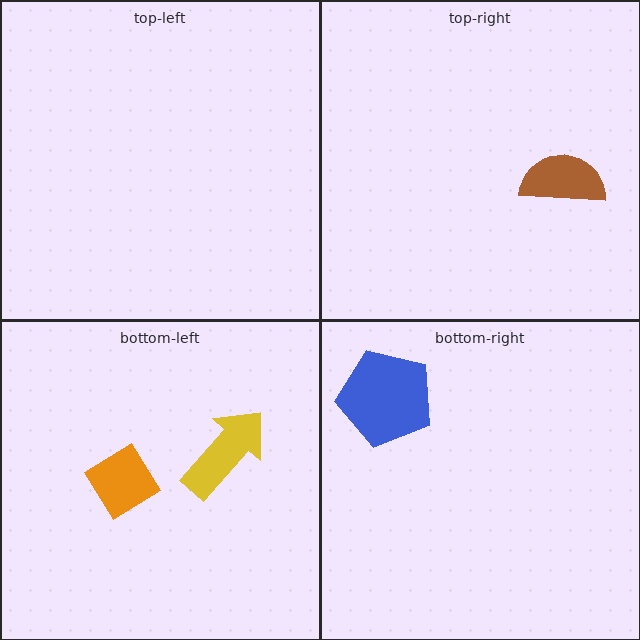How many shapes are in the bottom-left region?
2.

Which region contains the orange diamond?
The bottom-left region.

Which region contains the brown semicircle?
The top-right region.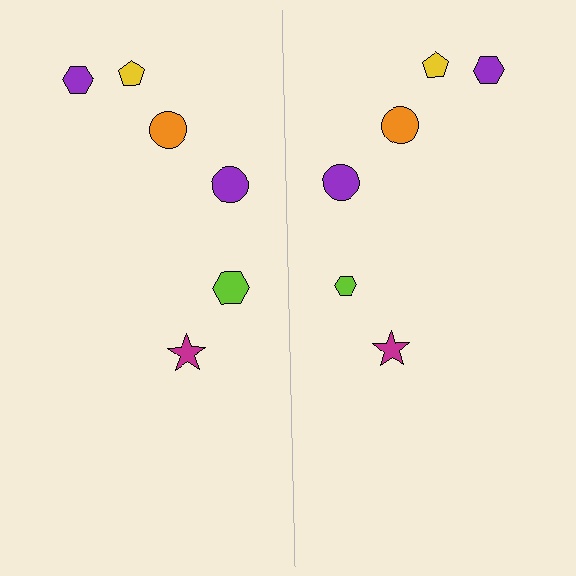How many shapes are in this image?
There are 12 shapes in this image.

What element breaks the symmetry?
The lime hexagon on the right side has a different size than its mirror counterpart.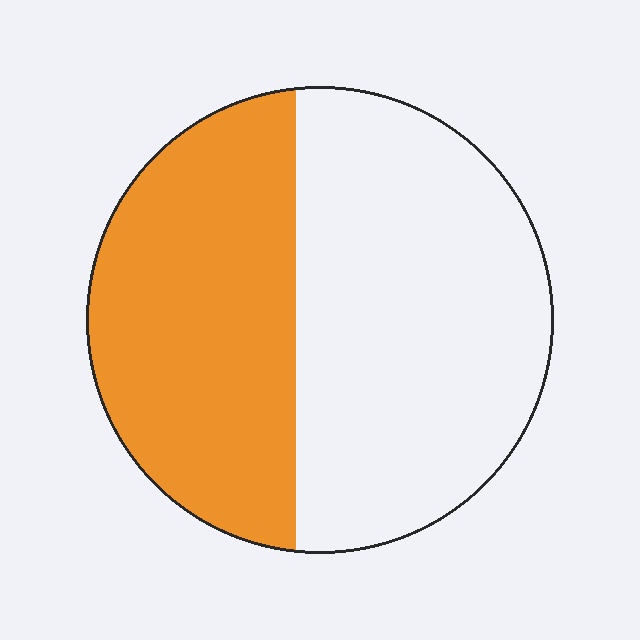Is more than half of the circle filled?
No.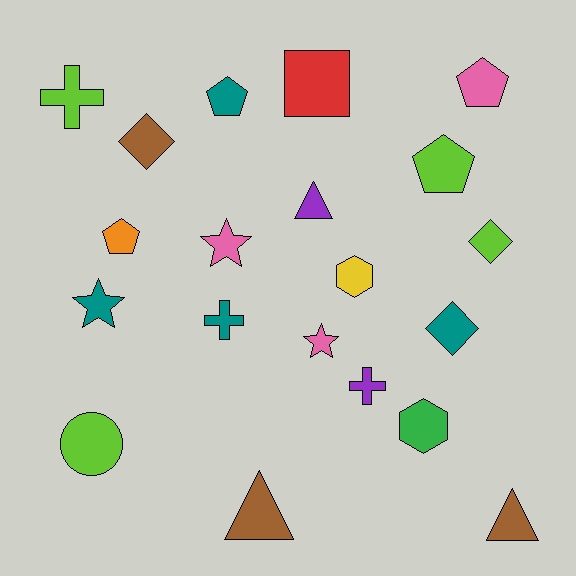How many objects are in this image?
There are 20 objects.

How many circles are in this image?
There is 1 circle.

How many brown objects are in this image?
There are 3 brown objects.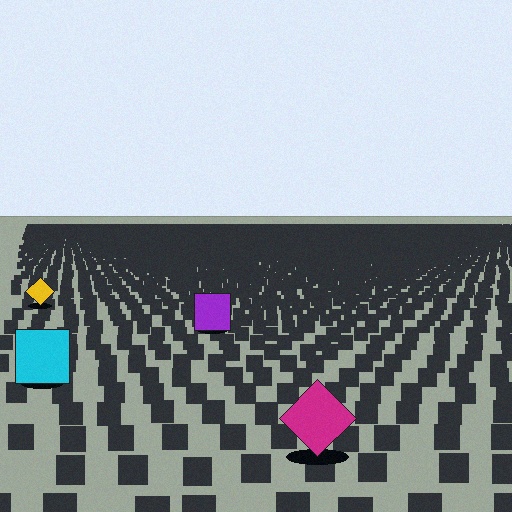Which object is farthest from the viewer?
The yellow diamond is farthest from the viewer. It appears smaller and the ground texture around it is denser.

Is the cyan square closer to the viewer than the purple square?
Yes. The cyan square is closer — you can tell from the texture gradient: the ground texture is coarser near it.